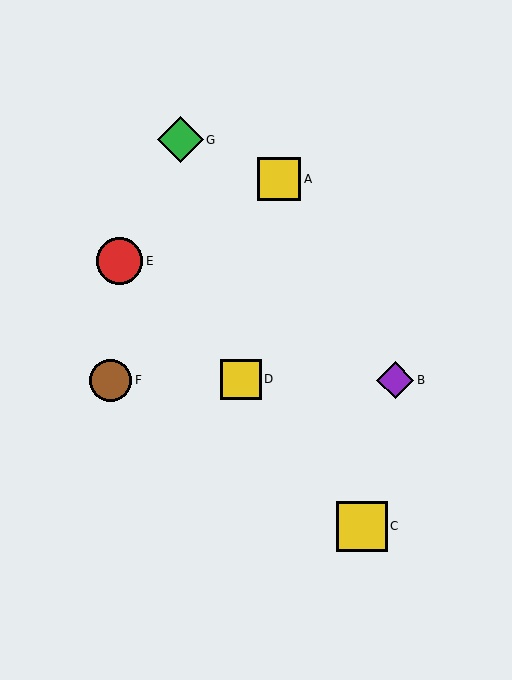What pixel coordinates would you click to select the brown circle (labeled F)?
Click at (111, 380) to select the brown circle F.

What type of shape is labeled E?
Shape E is a red circle.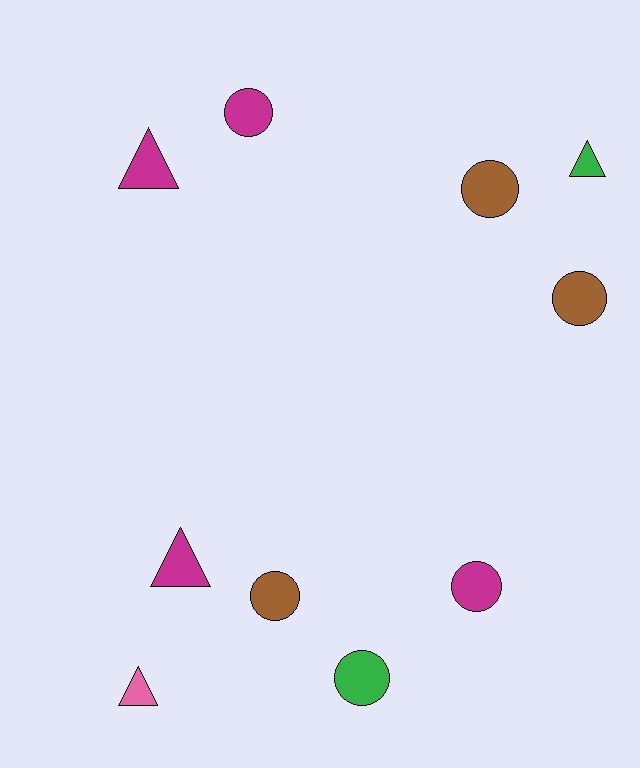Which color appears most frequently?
Magenta, with 4 objects.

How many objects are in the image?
There are 10 objects.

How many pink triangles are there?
There is 1 pink triangle.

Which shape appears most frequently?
Circle, with 6 objects.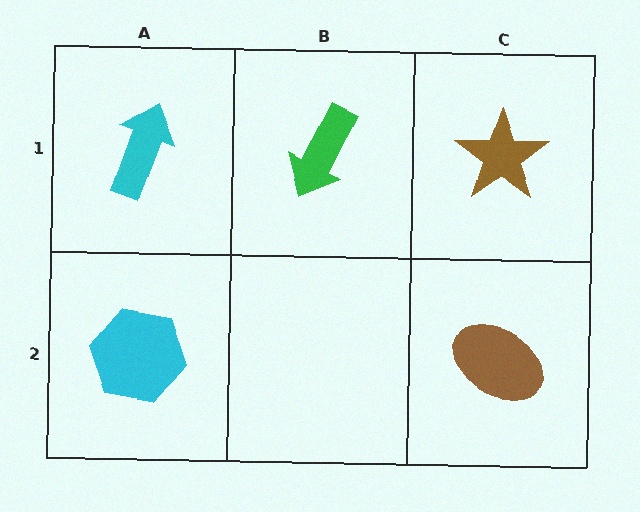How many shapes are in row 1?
3 shapes.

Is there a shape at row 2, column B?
No, that cell is empty.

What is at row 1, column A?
A cyan arrow.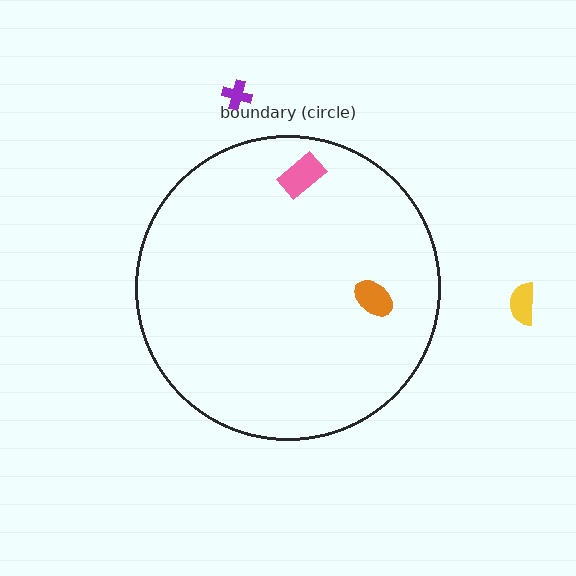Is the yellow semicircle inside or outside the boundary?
Outside.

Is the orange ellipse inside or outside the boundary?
Inside.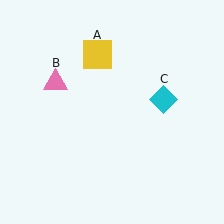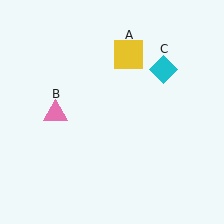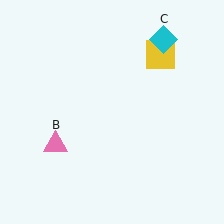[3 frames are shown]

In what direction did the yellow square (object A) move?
The yellow square (object A) moved right.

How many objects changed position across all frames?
3 objects changed position: yellow square (object A), pink triangle (object B), cyan diamond (object C).